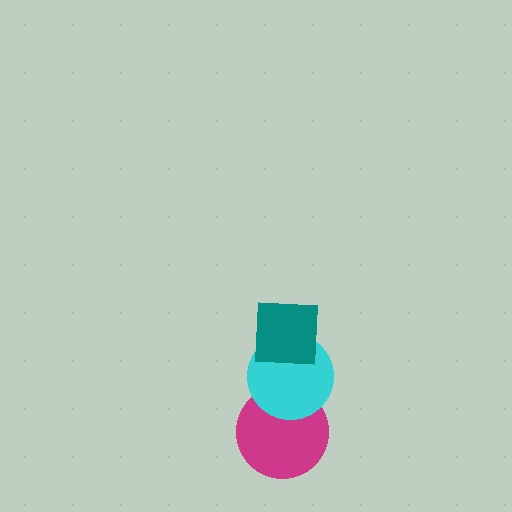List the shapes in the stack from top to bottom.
From top to bottom: the teal square, the cyan circle, the magenta circle.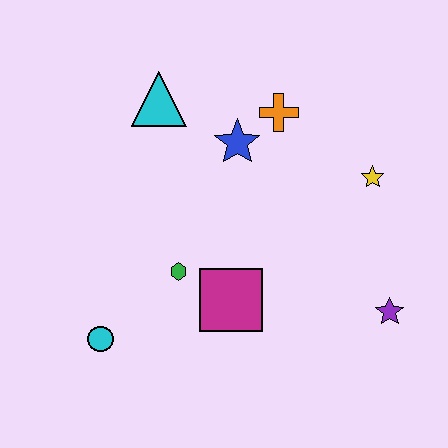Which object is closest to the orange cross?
The blue star is closest to the orange cross.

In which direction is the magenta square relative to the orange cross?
The magenta square is below the orange cross.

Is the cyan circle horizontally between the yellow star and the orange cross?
No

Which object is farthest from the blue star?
The cyan circle is farthest from the blue star.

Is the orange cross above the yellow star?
Yes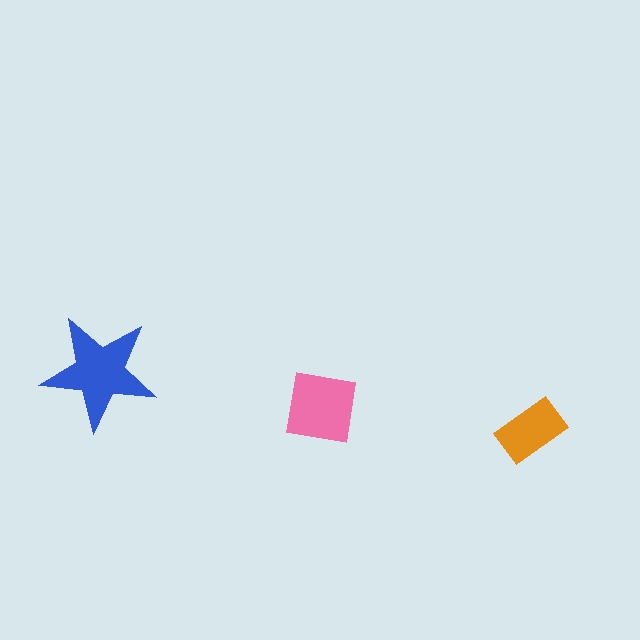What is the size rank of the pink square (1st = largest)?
2nd.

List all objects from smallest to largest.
The orange rectangle, the pink square, the blue star.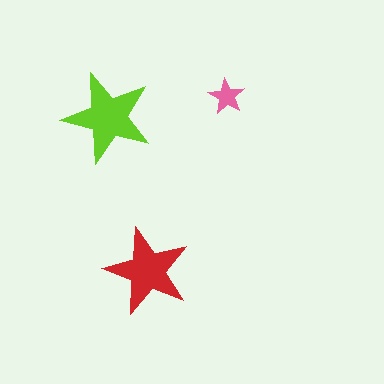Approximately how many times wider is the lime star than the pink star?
About 2.5 times wider.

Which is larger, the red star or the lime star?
The lime one.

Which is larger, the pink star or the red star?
The red one.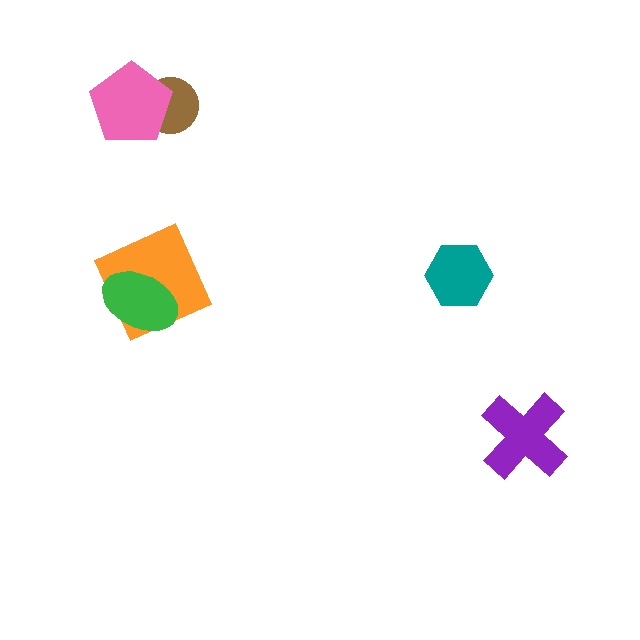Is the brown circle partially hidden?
Yes, it is partially covered by another shape.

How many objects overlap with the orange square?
1 object overlaps with the orange square.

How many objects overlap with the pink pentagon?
1 object overlaps with the pink pentagon.